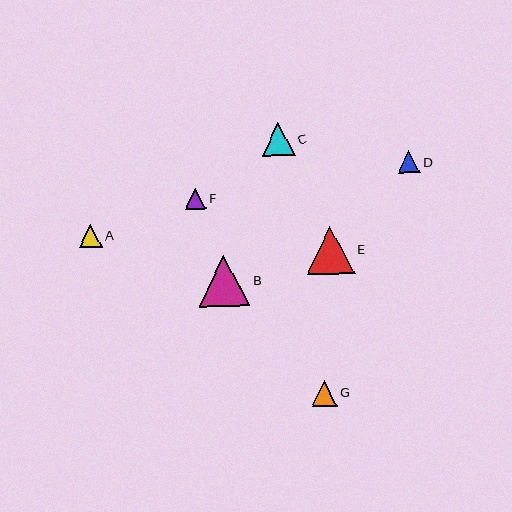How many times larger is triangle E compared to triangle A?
Triangle E is approximately 2.0 times the size of triangle A.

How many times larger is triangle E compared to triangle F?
Triangle E is approximately 2.3 times the size of triangle F.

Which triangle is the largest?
Triangle B is the largest with a size of approximately 51 pixels.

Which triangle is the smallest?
Triangle F is the smallest with a size of approximately 21 pixels.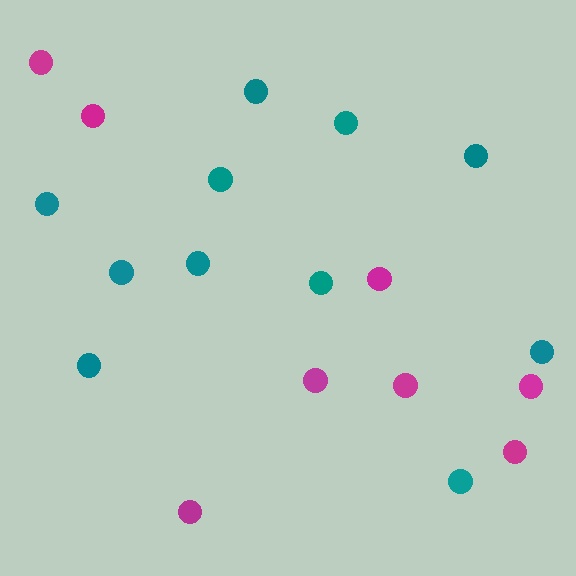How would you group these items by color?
There are 2 groups: one group of magenta circles (8) and one group of teal circles (11).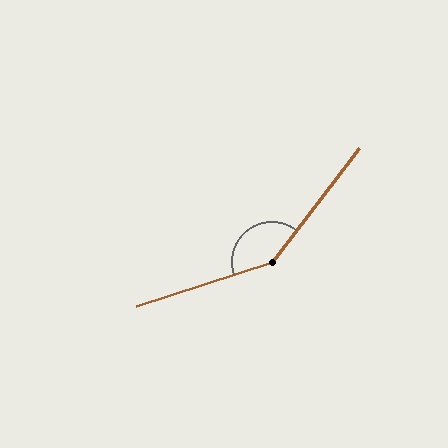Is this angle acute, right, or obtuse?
It is obtuse.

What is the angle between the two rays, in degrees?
Approximately 145 degrees.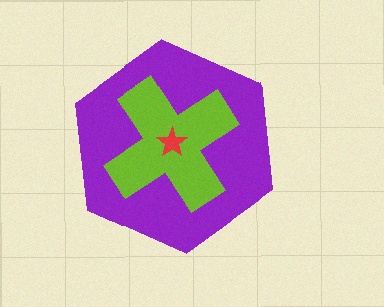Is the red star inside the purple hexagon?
Yes.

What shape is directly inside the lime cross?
The red star.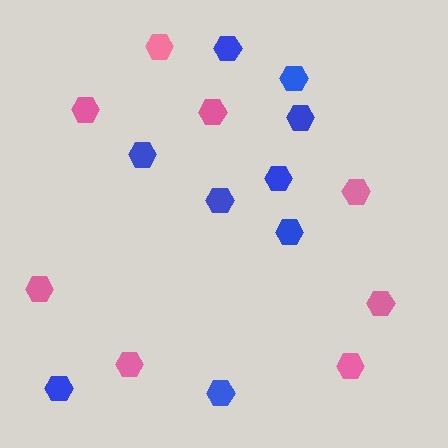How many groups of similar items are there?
There are 2 groups: one group of blue hexagons (9) and one group of pink hexagons (8).